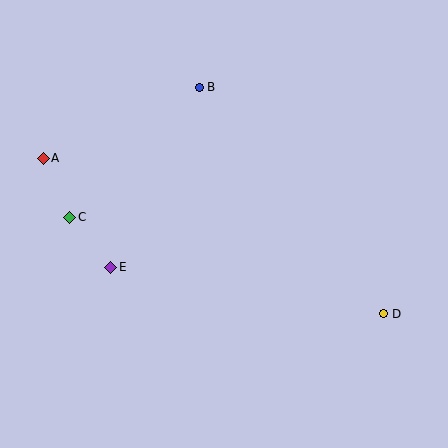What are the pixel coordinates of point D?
Point D is at (383, 314).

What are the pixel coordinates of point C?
Point C is at (70, 217).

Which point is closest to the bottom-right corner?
Point D is closest to the bottom-right corner.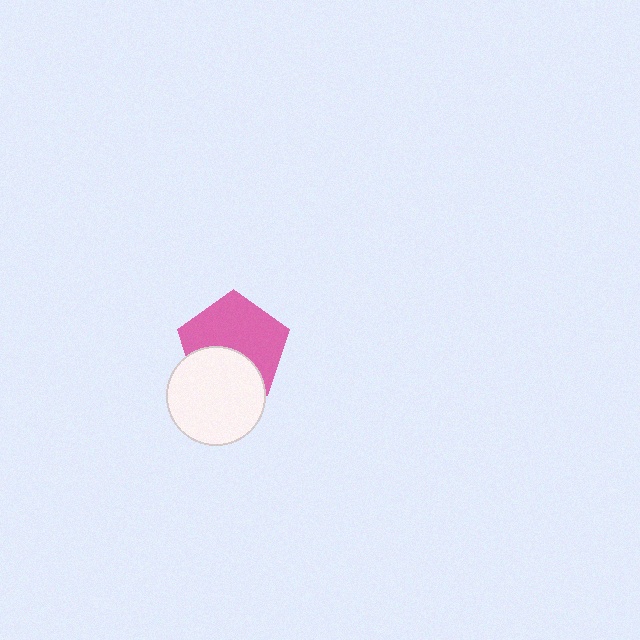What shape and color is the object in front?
The object in front is a white circle.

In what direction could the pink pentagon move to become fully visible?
The pink pentagon could move up. That would shift it out from behind the white circle entirely.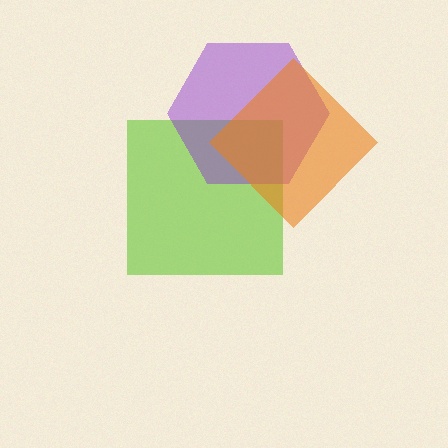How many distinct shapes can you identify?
There are 3 distinct shapes: a lime square, a purple hexagon, an orange diamond.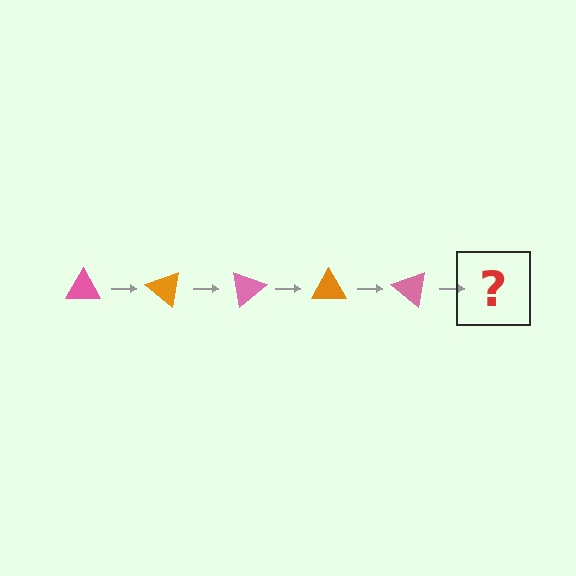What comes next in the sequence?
The next element should be an orange triangle, rotated 200 degrees from the start.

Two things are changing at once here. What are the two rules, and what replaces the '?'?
The two rules are that it rotates 40 degrees each step and the color cycles through pink and orange. The '?' should be an orange triangle, rotated 200 degrees from the start.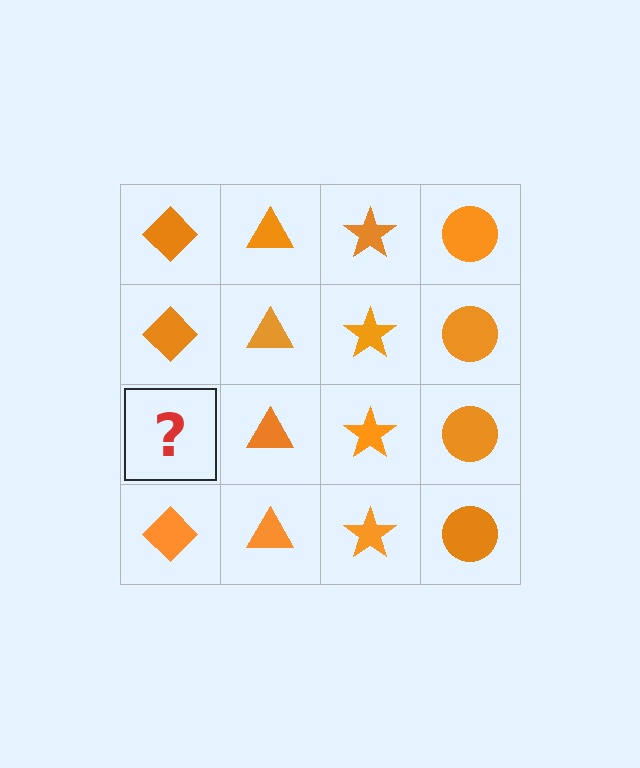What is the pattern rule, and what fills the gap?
The rule is that each column has a consistent shape. The gap should be filled with an orange diamond.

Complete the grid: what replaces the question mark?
The question mark should be replaced with an orange diamond.